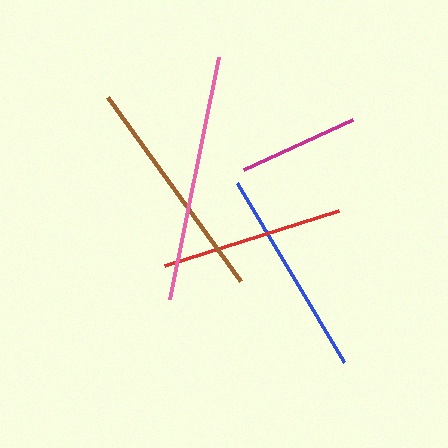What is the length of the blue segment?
The blue segment is approximately 208 pixels long.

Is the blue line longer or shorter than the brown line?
The brown line is longer than the blue line.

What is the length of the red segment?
The red segment is approximately 182 pixels long.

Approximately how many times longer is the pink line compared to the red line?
The pink line is approximately 1.4 times the length of the red line.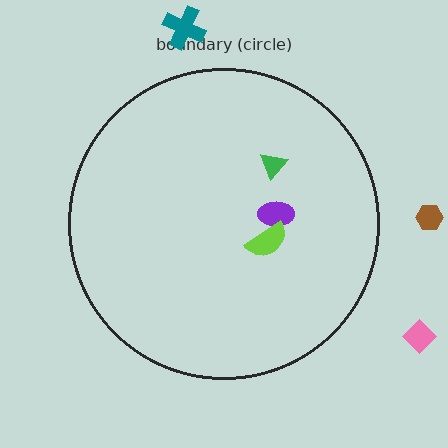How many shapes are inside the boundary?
3 inside, 3 outside.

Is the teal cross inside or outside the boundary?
Outside.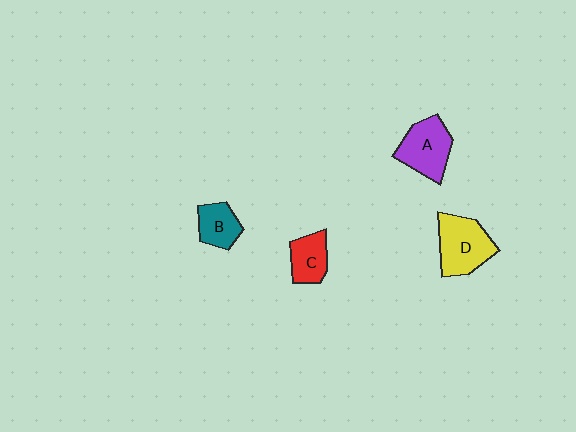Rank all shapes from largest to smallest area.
From largest to smallest: D (yellow), A (purple), C (red), B (teal).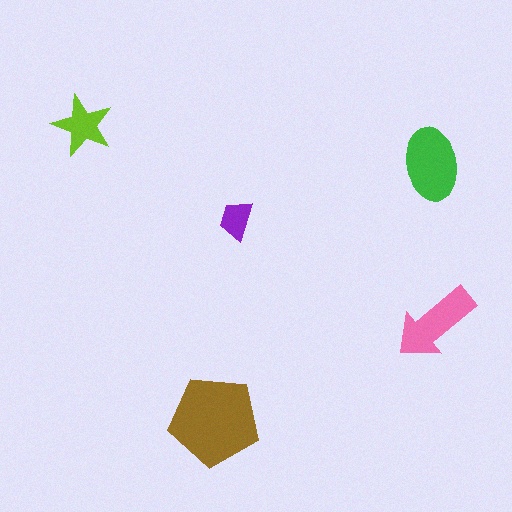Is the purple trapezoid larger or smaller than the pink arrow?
Smaller.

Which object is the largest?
The brown pentagon.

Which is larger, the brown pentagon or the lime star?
The brown pentagon.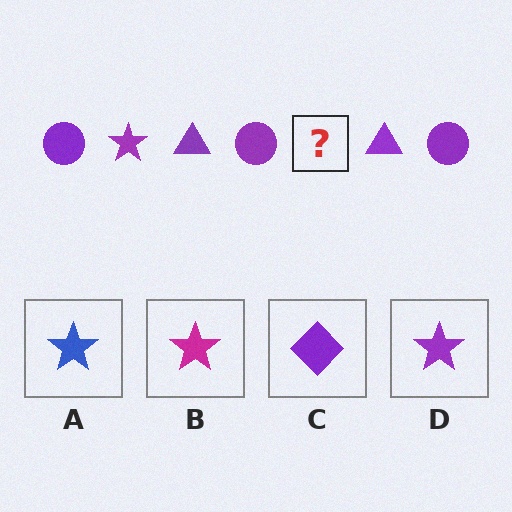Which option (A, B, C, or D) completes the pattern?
D.